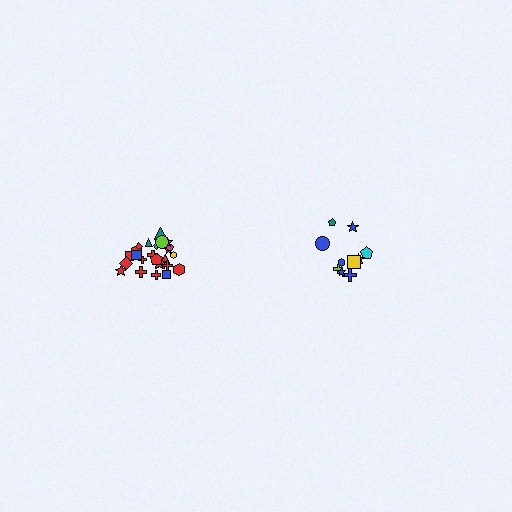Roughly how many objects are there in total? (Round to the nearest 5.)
Roughly 35 objects in total.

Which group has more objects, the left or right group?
The left group.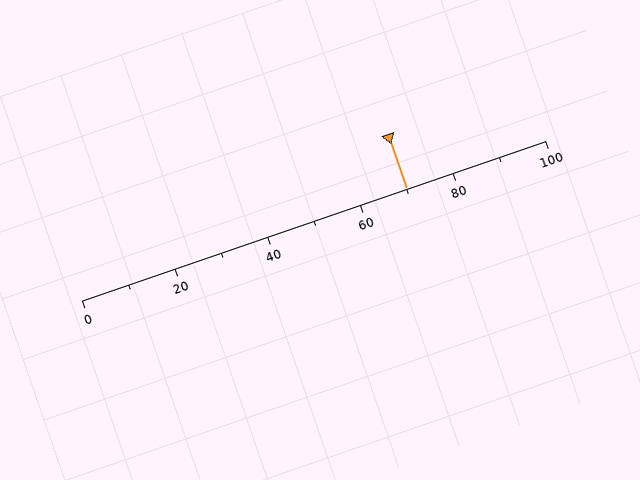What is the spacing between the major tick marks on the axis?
The major ticks are spaced 20 apart.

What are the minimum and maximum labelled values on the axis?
The axis runs from 0 to 100.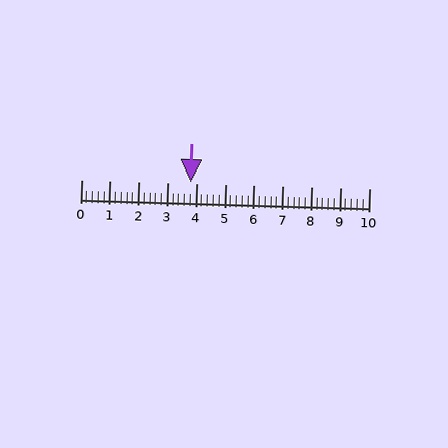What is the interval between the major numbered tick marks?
The major tick marks are spaced 1 units apart.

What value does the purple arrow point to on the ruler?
The purple arrow points to approximately 3.8.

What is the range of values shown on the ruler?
The ruler shows values from 0 to 10.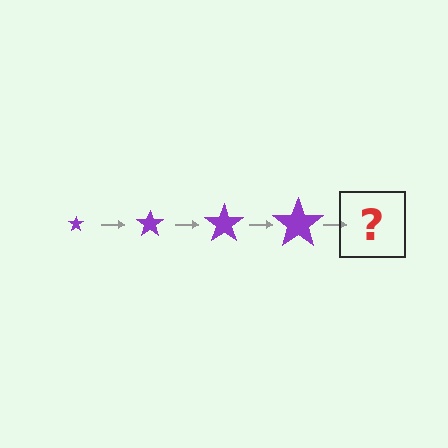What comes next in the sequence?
The next element should be a purple star, larger than the previous one.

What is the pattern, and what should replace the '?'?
The pattern is that the star gets progressively larger each step. The '?' should be a purple star, larger than the previous one.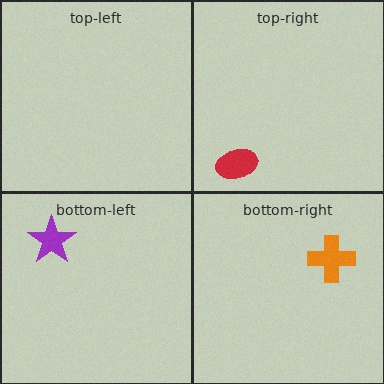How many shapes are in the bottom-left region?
1.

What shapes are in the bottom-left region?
The purple star.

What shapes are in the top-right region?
The red ellipse.